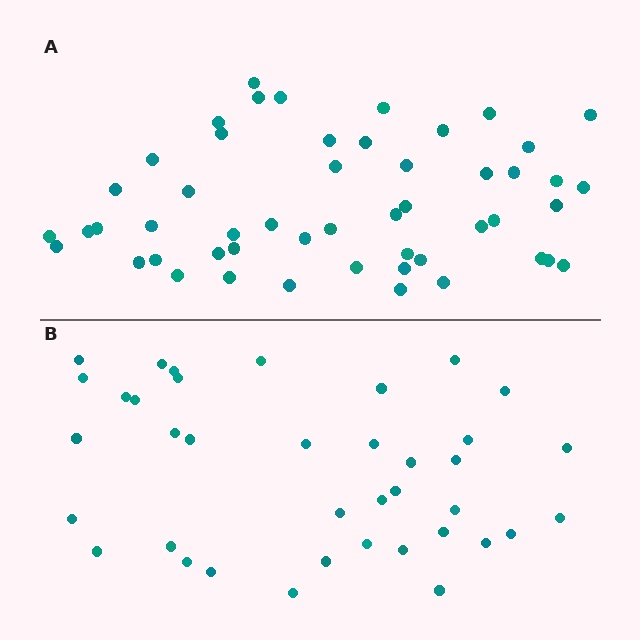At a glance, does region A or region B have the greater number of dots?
Region A (the top region) has more dots.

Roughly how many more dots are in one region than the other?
Region A has approximately 15 more dots than region B.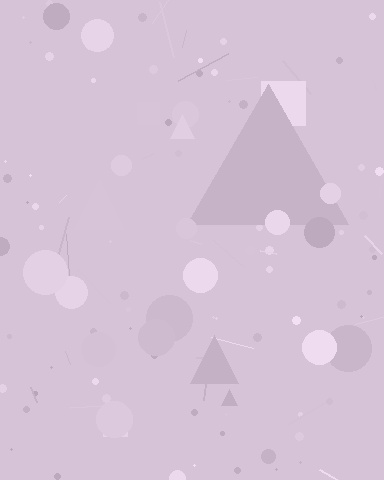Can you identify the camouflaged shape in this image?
The camouflaged shape is a triangle.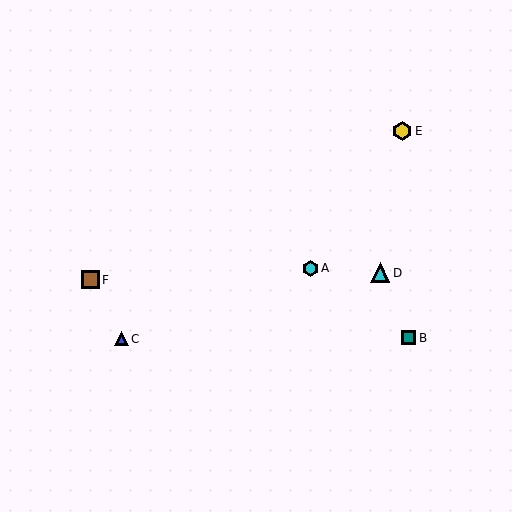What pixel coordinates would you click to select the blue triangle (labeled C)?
Click at (121, 339) to select the blue triangle C.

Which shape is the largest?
The yellow hexagon (labeled E) is the largest.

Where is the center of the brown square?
The center of the brown square is at (90, 280).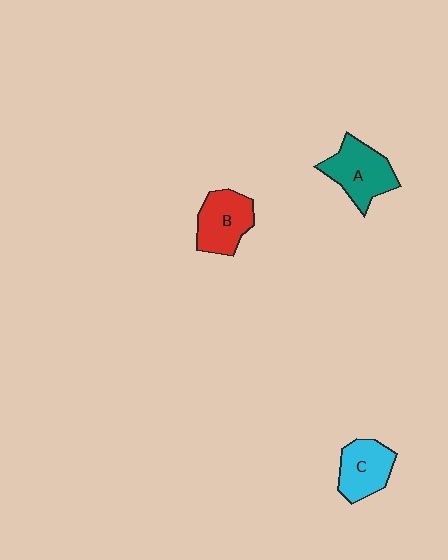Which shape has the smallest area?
Shape C (cyan).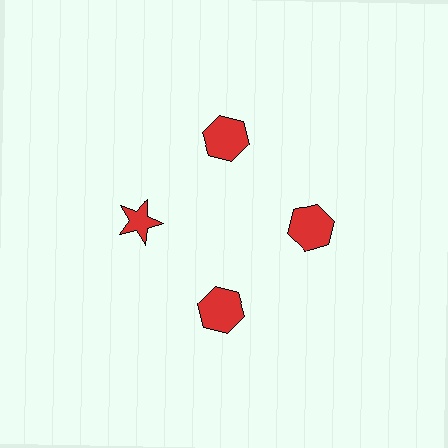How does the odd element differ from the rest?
It has a different shape: star instead of hexagon.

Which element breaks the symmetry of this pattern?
The red star at roughly the 9 o'clock position breaks the symmetry. All other shapes are red hexagons.